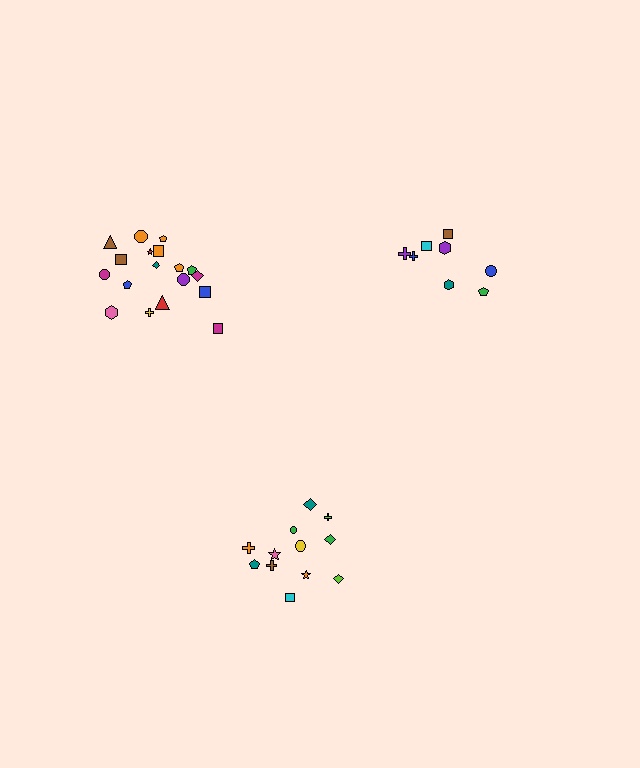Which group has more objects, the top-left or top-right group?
The top-left group.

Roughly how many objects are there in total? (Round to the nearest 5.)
Roughly 40 objects in total.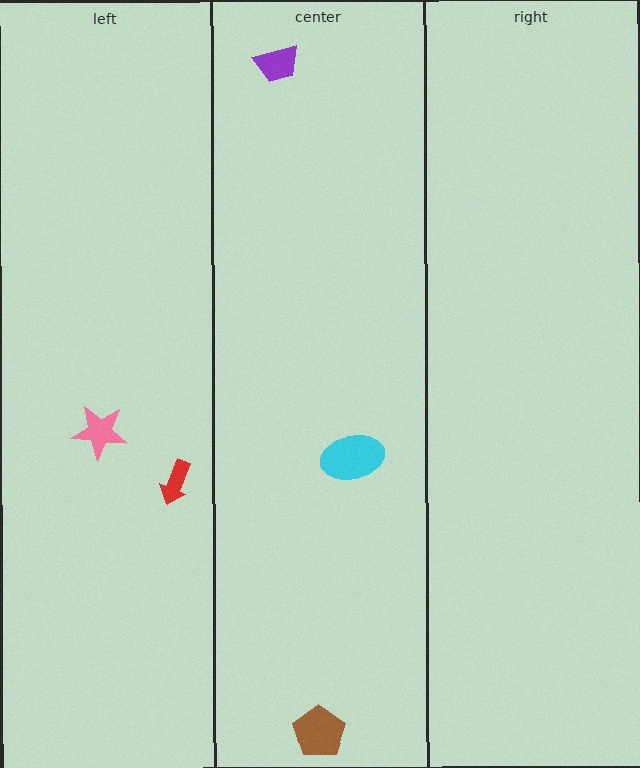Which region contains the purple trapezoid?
The center region.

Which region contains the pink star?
The left region.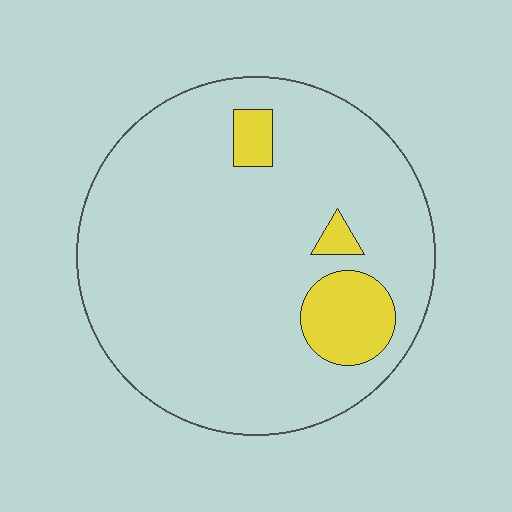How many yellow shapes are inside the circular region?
3.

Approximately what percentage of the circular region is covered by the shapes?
Approximately 10%.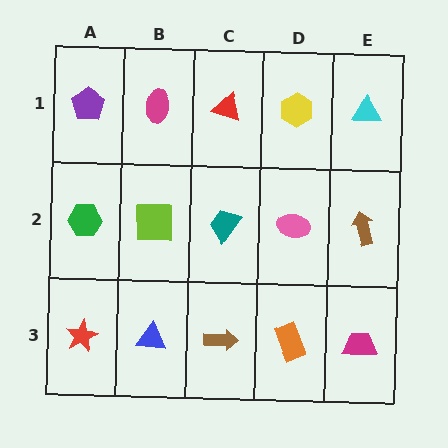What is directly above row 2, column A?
A purple pentagon.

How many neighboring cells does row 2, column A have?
3.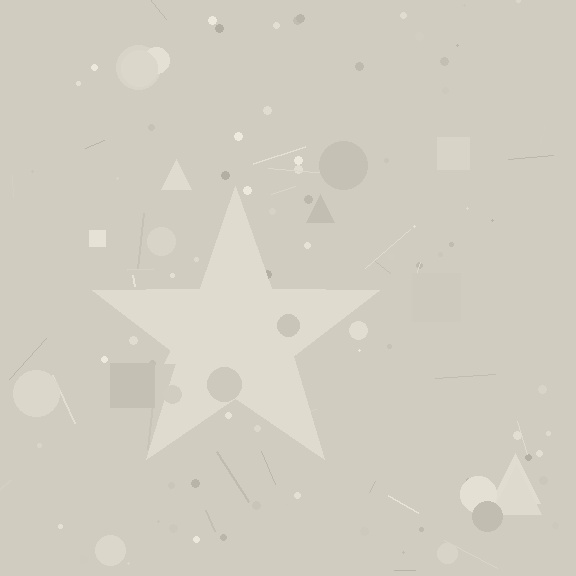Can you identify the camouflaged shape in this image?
The camouflaged shape is a star.